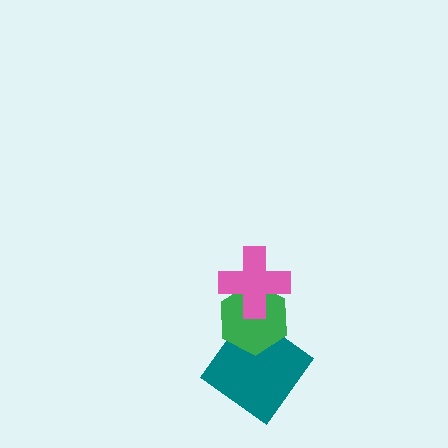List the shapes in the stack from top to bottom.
From top to bottom: the pink cross, the green hexagon, the teal diamond.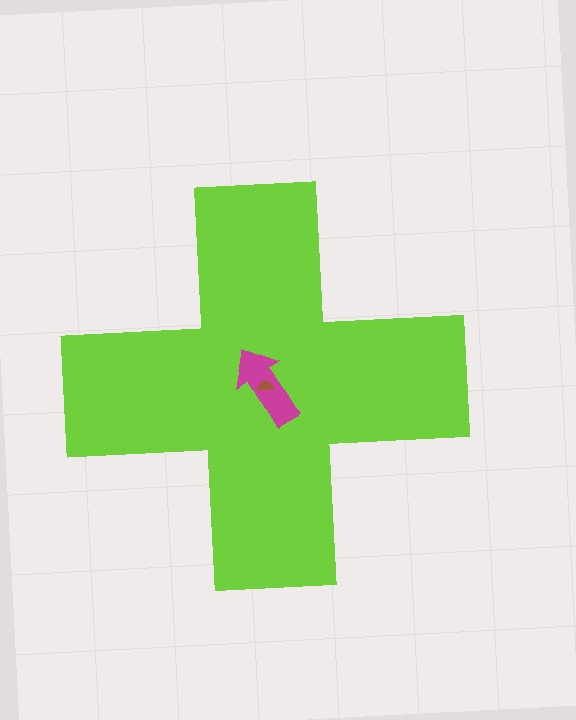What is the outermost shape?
The lime cross.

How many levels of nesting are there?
3.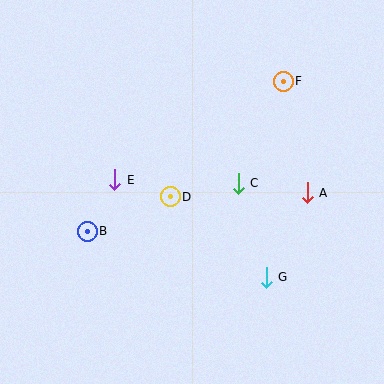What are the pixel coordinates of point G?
Point G is at (266, 278).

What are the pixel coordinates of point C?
Point C is at (238, 183).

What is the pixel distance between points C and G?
The distance between C and G is 98 pixels.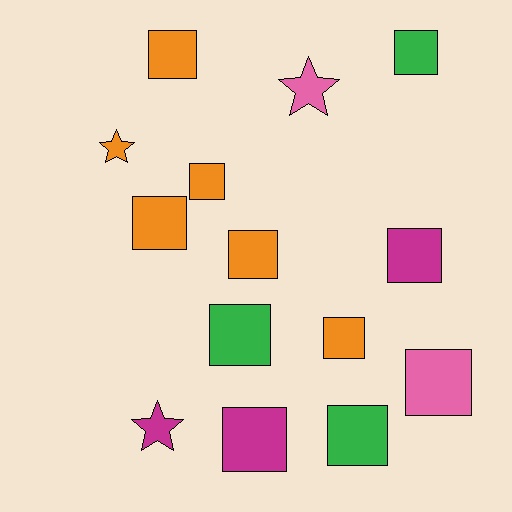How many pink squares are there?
There is 1 pink square.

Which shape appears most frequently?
Square, with 11 objects.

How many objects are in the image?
There are 14 objects.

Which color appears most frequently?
Orange, with 6 objects.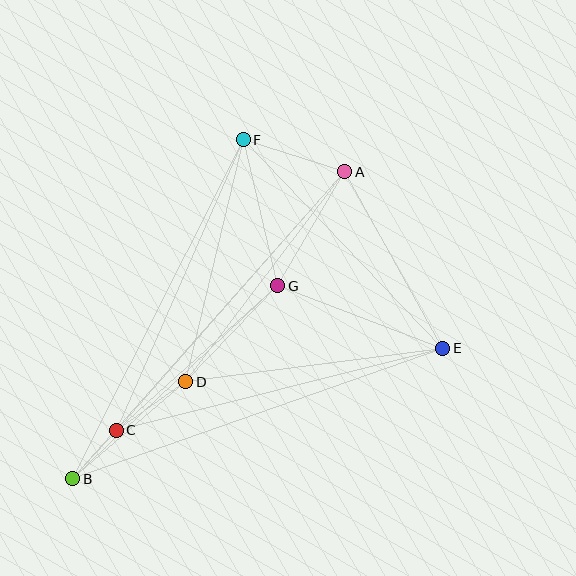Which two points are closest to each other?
Points B and C are closest to each other.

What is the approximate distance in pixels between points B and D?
The distance between B and D is approximately 149 pixels.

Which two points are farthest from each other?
Points A and B are farthest from each other.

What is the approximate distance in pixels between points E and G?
The distance between E and G is approximately 176 pixels.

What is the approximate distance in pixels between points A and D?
The distance between A and D is approximately 263 pixels.